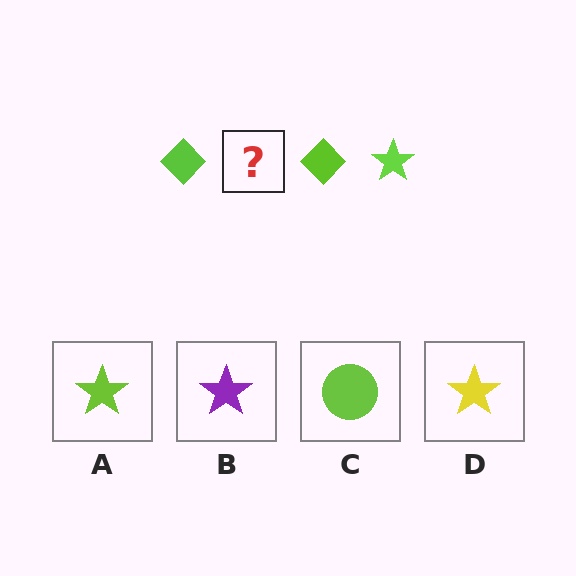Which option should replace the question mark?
Option A.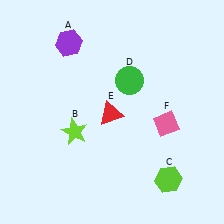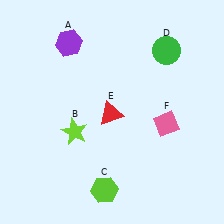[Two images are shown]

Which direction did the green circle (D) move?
The green circle (D) moved right.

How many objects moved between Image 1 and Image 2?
2 objects moved between the two images.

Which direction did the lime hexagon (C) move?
The lime hexagon (C) moved left.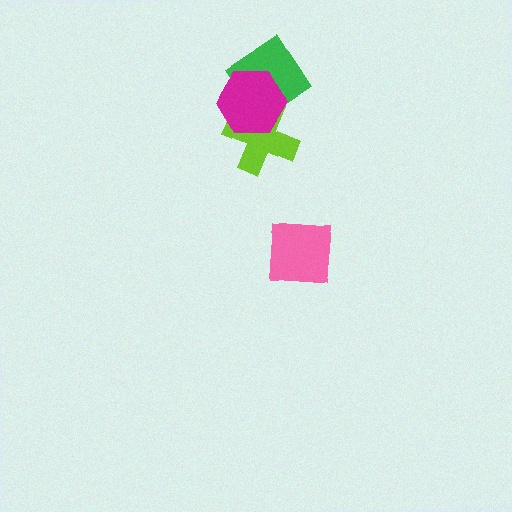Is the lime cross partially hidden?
Yes, it is partially covered by another shape.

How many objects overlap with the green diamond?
2 objects overlap with the green diamond.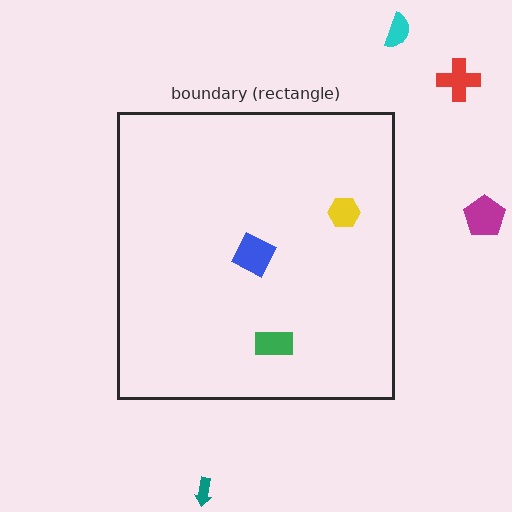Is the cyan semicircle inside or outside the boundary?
Outside.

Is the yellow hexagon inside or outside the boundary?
Inside.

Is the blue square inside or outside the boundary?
Inside.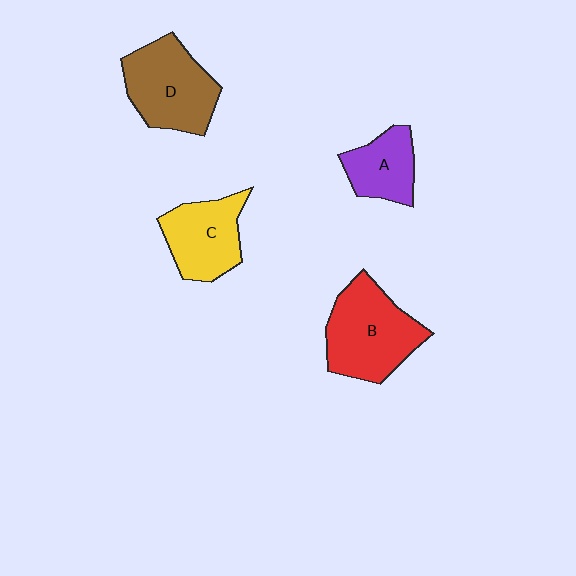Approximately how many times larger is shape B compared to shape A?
Approximately 1.7 times.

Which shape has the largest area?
Shape B (red).